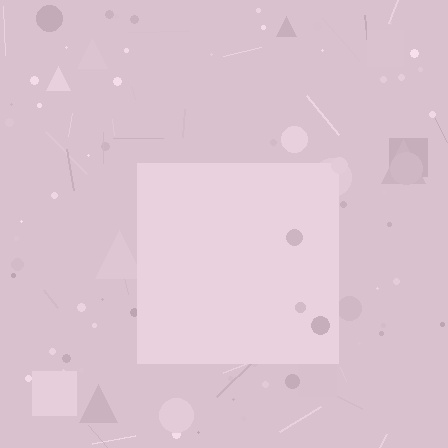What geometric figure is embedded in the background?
A square is embedded in the background.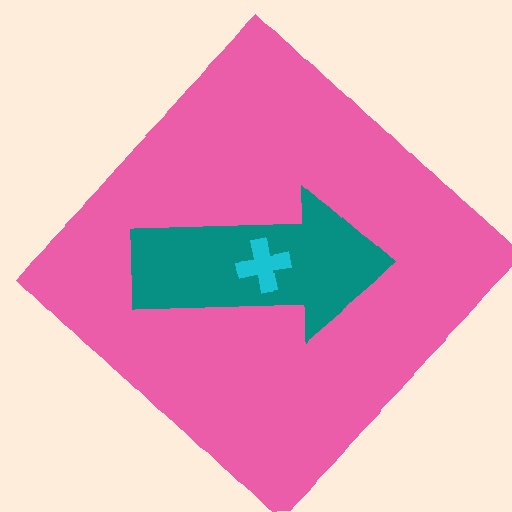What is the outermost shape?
The pink diamond.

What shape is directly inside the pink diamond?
The teal arrow.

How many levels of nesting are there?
3.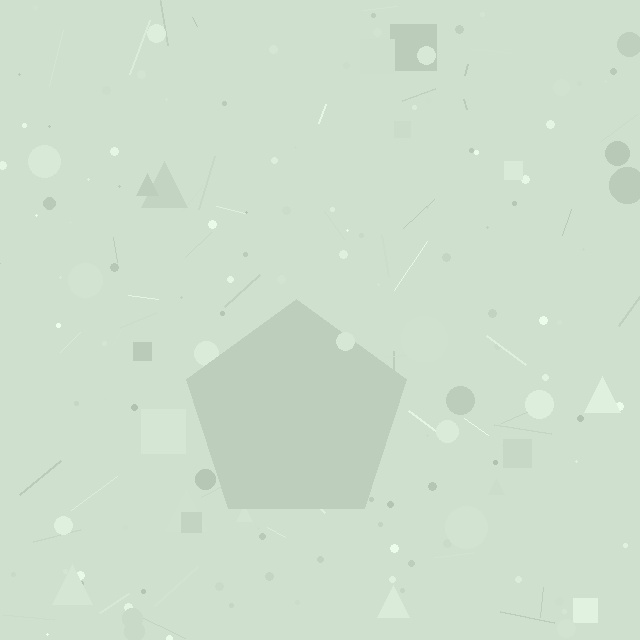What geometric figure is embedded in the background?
A pentagon is embedded in the background.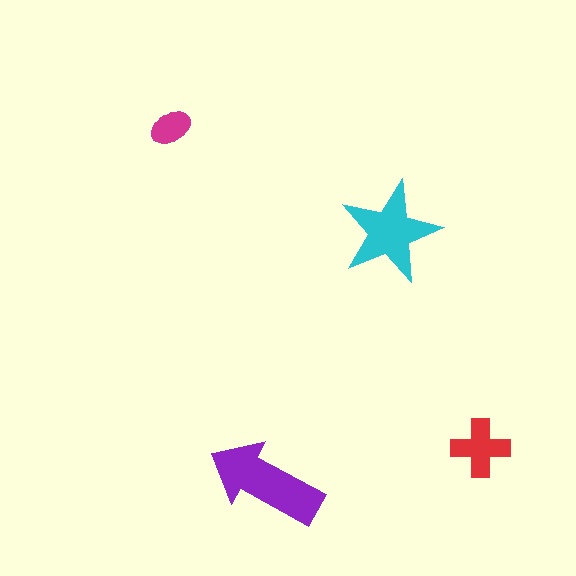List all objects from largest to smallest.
The purple arrow, the cyan star, the red cross, the magenta ellipse.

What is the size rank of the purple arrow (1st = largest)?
1st.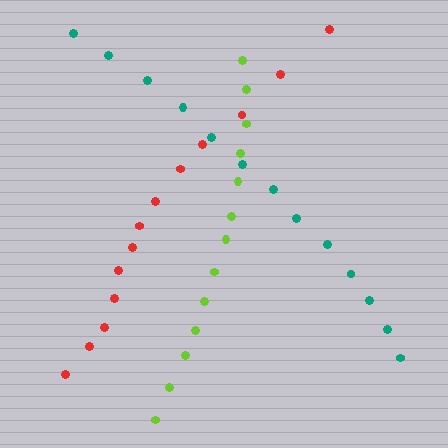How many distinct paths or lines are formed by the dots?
There are 3 distinct paths.